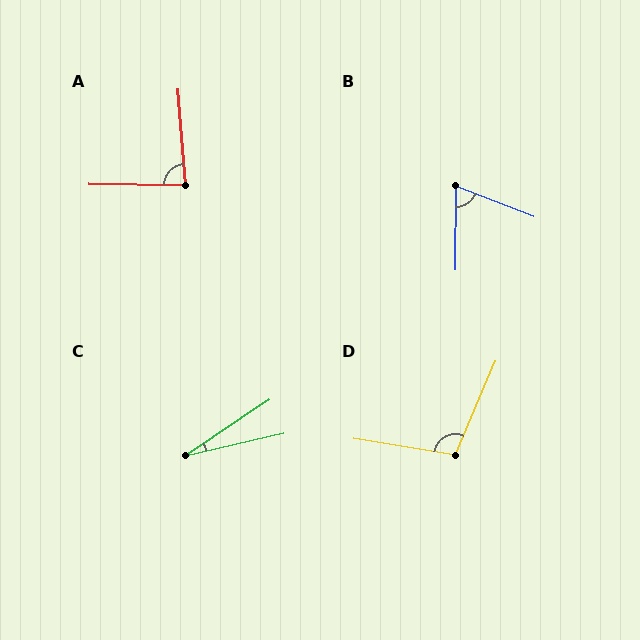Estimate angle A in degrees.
Approximately 84 degrees.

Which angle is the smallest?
C, at approximately 21 degrees.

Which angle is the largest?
D, at approximately 104 degrees.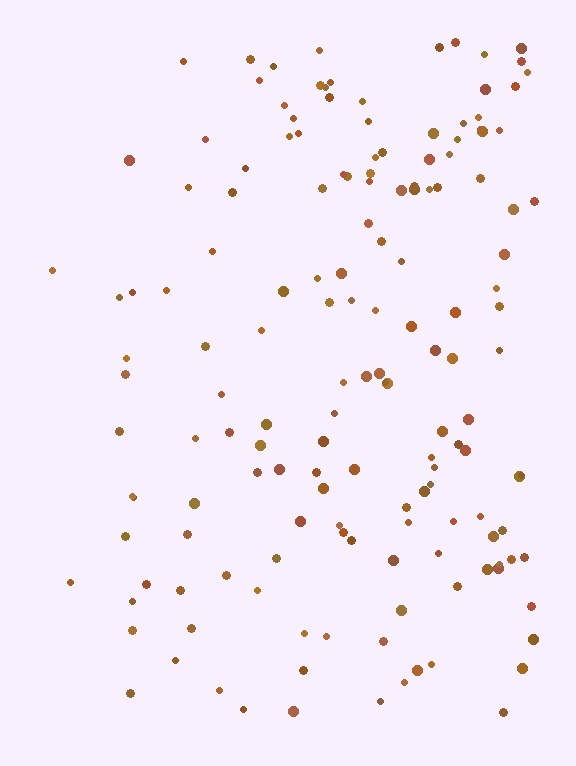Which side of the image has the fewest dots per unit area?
The left.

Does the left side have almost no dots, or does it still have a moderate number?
Still a moderate number, just noticeably fewer than the right.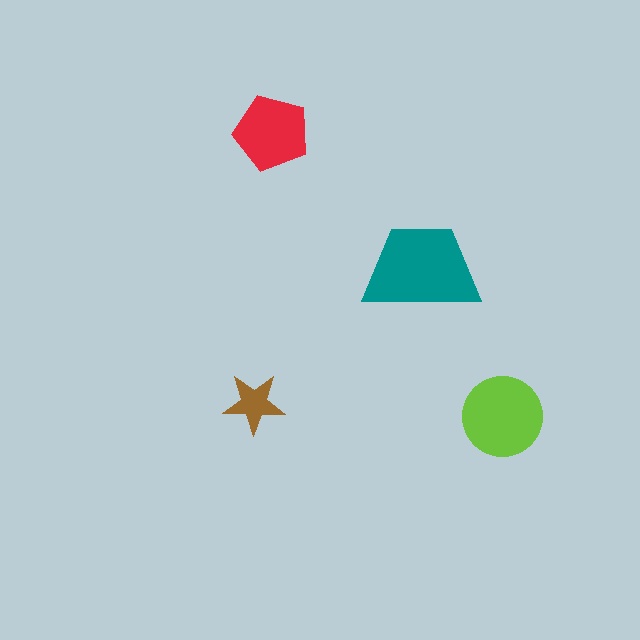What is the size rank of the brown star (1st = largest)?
4th.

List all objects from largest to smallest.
The teal trapezoid, the lime circle, the red pentagon, the brown star.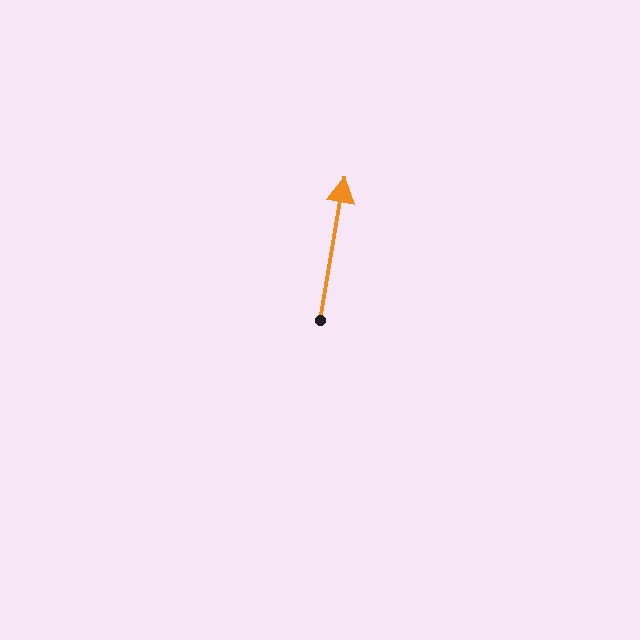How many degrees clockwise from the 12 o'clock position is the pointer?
Approximately 10 degrees.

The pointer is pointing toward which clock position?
Roughly 12 o'clock.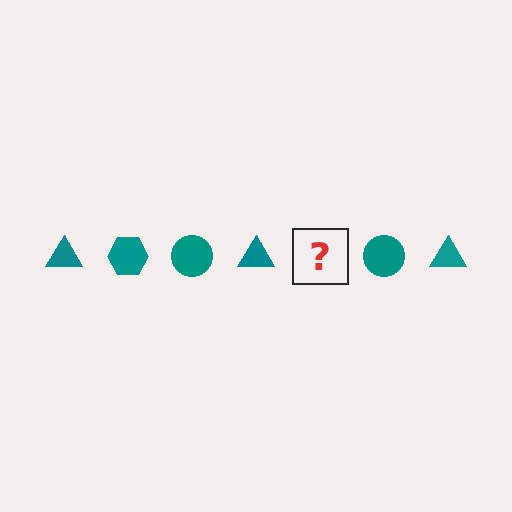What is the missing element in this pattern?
The missing element is a teal hexagon.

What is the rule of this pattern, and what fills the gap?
The rule is that the pattern cycles through triangle, hexagon, circle shapes in teal. The gap should be filled with a teal hexagon.